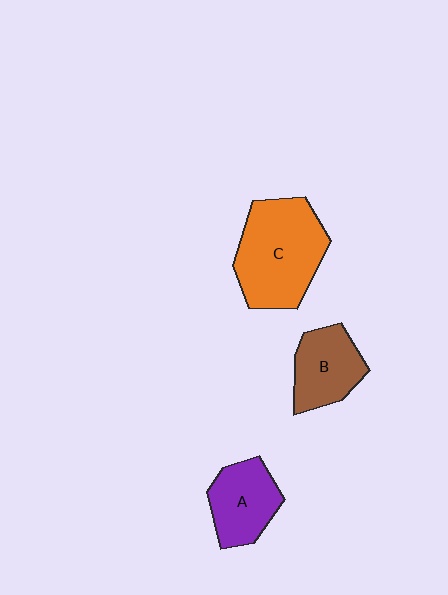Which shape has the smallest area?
Shape B (brown).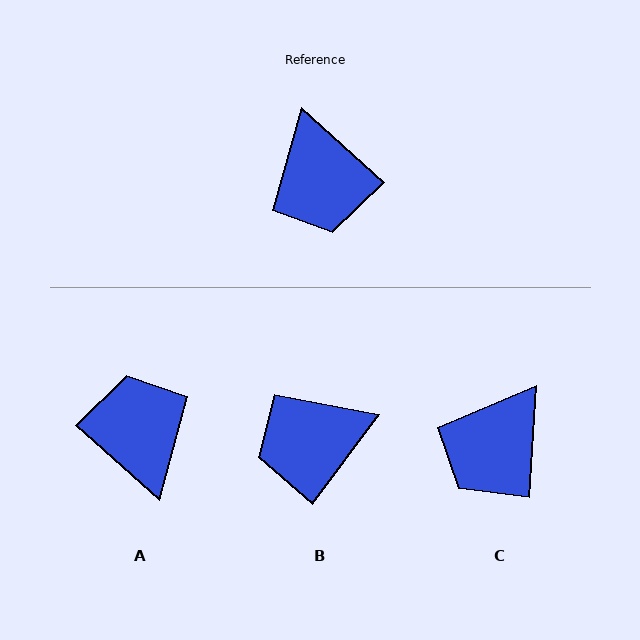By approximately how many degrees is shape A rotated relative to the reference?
Approximately 180 degrees clockwise.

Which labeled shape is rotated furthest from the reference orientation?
A, about 180 degrees away.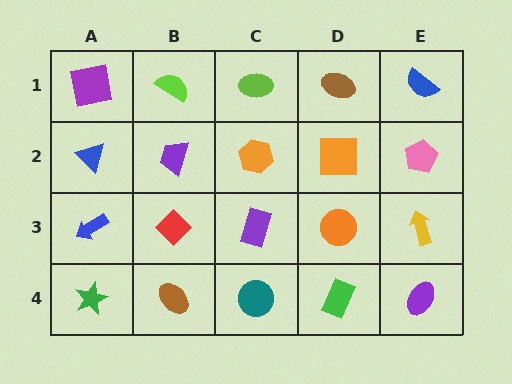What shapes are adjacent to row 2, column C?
A lime ellipse (row 1, column C), a purple rectangle (row 3, column C), a purple trapezoid (row 2, column B), an orange square (row 2, column D).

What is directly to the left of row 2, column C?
A purple trapezoid.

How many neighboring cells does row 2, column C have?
4.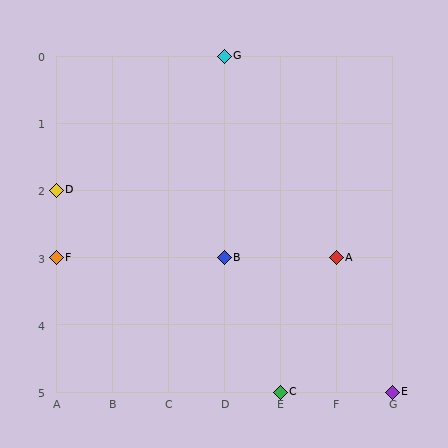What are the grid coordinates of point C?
Point C is at grid coordinates (E, 5).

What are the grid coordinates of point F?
Point F is at grid coordinates (A, 3).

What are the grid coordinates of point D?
Point D is at grid coordinates (A, 2).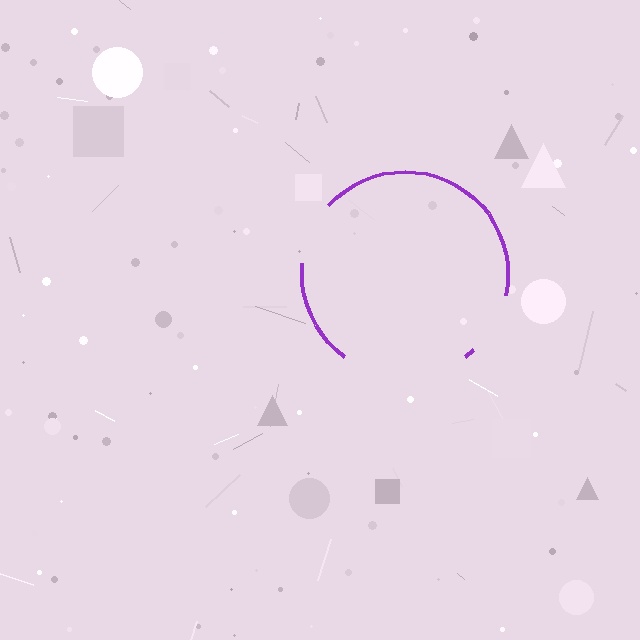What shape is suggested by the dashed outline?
The dashed outline suggests a circle.